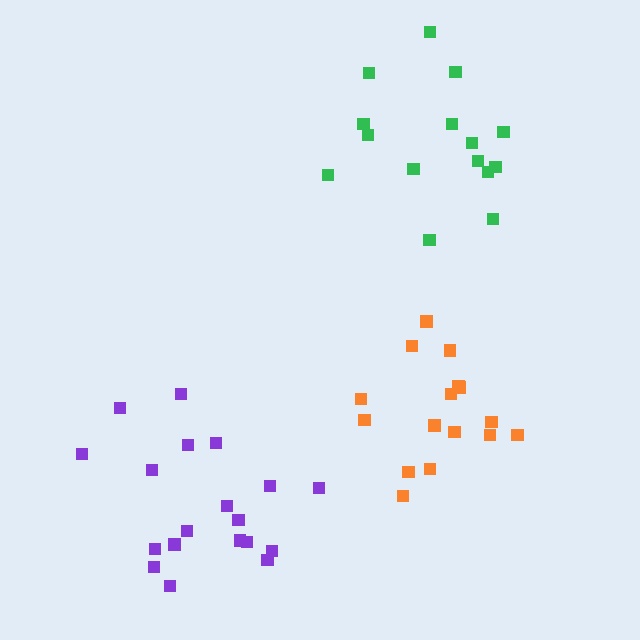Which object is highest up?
The green cluster is topmost.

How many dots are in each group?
Group 1: 15 dots, Group 2: 19 dots, Group 3: 16 dots (50 total).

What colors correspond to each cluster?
The clusters are colored: green, purple, orange.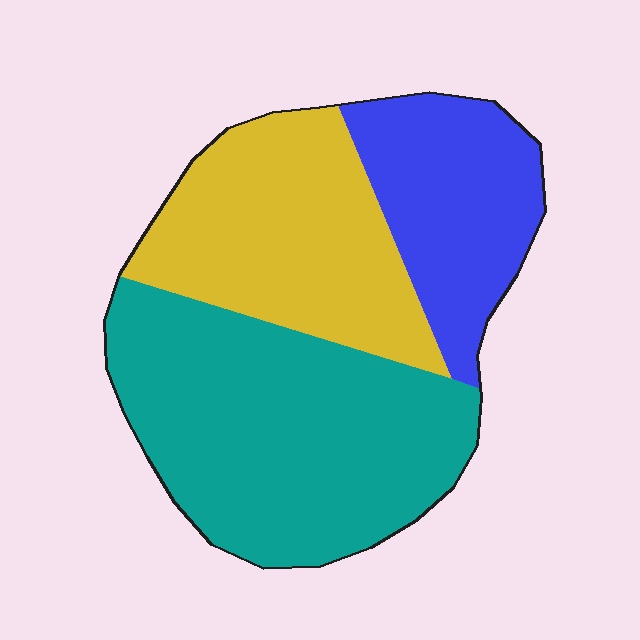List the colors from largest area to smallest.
From largest to smallest: teal, yellow, blue.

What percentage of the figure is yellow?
Yellow takes up about one third (1/3) of the figure.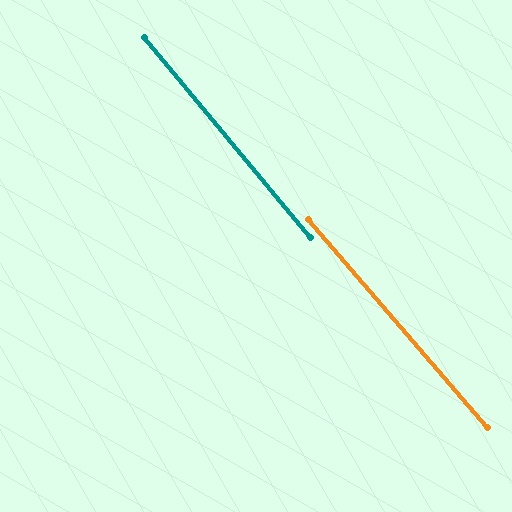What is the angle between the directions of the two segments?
Approximately 1 degree.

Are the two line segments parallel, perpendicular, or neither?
Parallel — their directions differ by only 0.9°.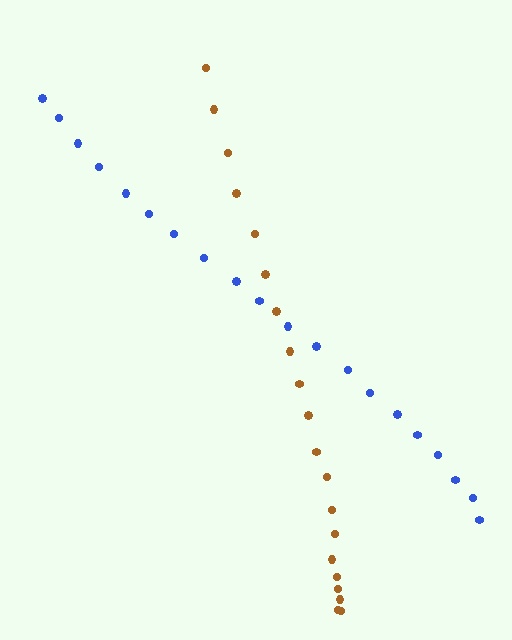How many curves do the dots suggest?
There are 2 distinct paths.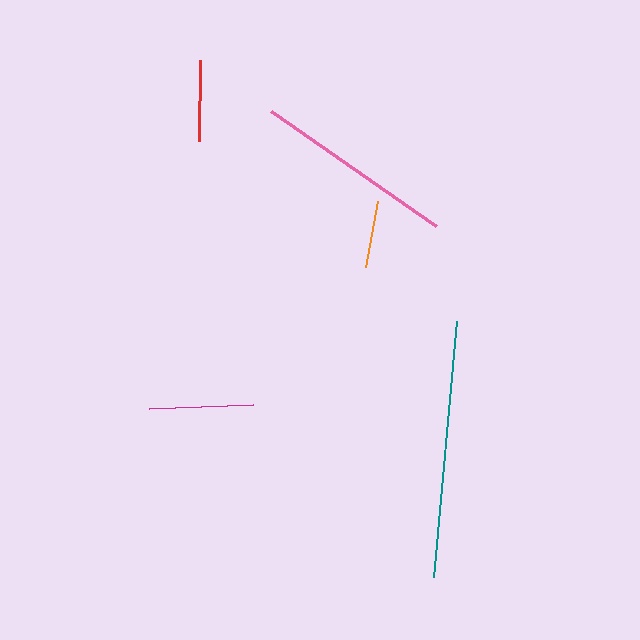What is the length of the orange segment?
The orange segment is approximately 67 pixels long.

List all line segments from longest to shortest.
From longest to shortest: teal, pink, magenta, red, orange.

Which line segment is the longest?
The teal line is the longest at approximately 257 pixels.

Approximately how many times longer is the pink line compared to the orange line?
The pink line is approximately 3.0 times the length of the orange line.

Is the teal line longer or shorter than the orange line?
The teal line is longer than the orange line.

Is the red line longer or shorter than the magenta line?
The magenta line is longer than the red line.